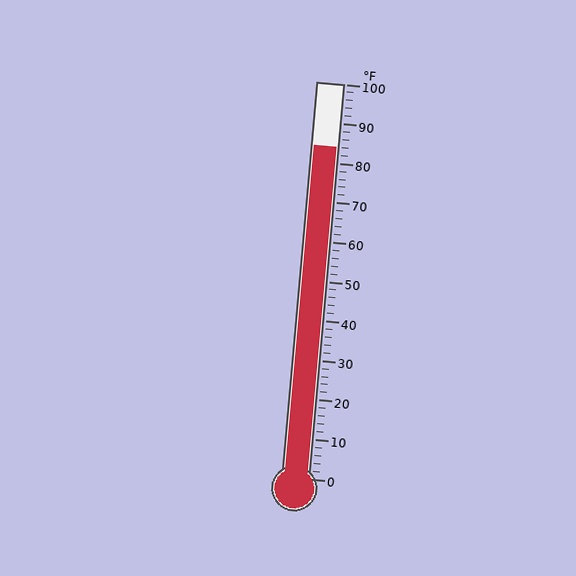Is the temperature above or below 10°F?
The temperature is above 10°F.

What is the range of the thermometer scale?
The thermometer scale ranges from 0°F to 100°F.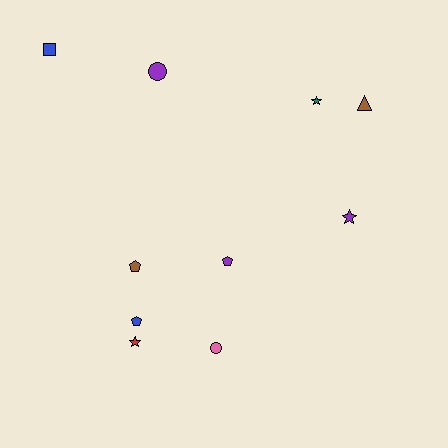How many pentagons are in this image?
There are 3 pentagons.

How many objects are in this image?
There are 10 objects.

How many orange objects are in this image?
There are no orange objects.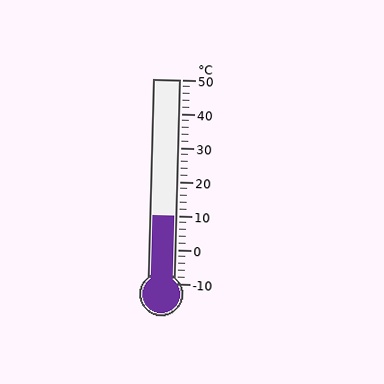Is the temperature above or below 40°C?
The temperature is below 40°C.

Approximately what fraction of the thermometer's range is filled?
The thermometer is filled to approximately 35% of its range.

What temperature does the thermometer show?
The thermometer shows approximately 10°C.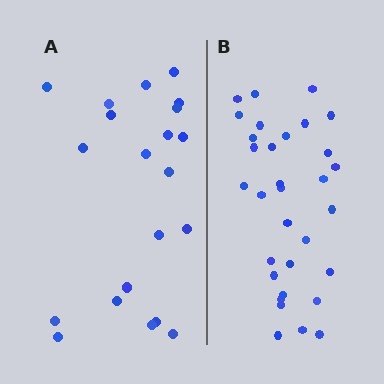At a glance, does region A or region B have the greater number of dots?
Region B (the right region) has more dots.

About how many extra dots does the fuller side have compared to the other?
Region B has roughly 12 or so more dots than region A.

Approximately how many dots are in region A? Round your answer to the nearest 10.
About 20 dots. (The exact count is 21, which rounds to 20.)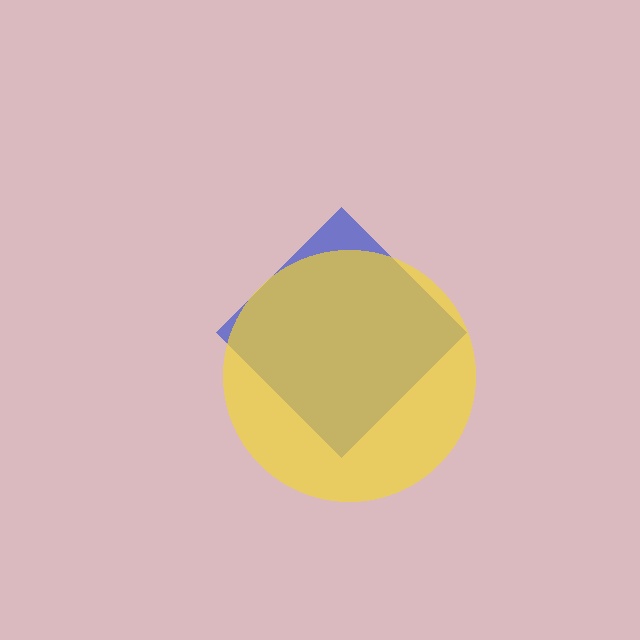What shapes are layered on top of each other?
The layered shapes are: a blue diamond, a yellow circle.